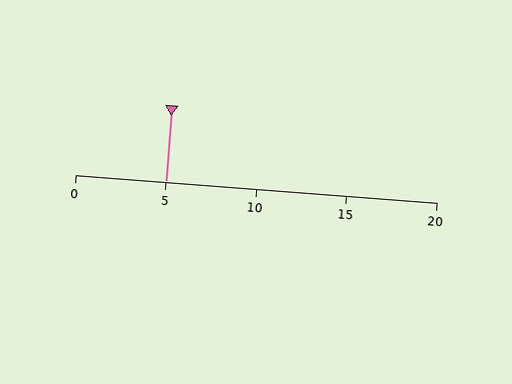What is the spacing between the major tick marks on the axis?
The major ticks are spaced 5 apart.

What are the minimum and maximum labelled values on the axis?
The axis runs from 0 to 20.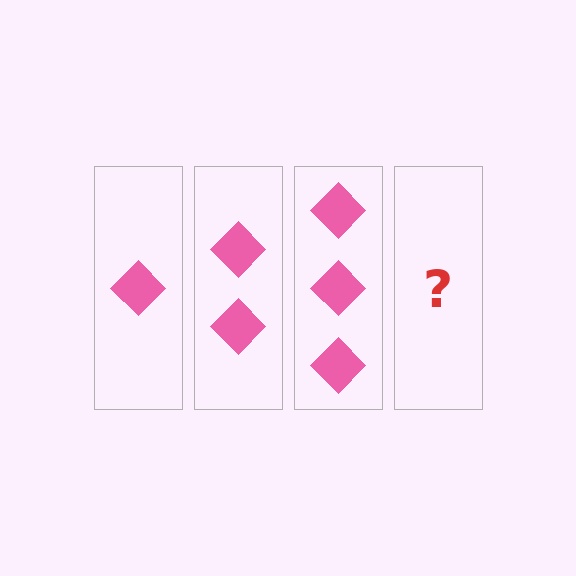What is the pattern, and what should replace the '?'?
The pattern is that each step adds one more diamond. The '?' should be 4 diamonds.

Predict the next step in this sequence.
The next step is 4 diamonds.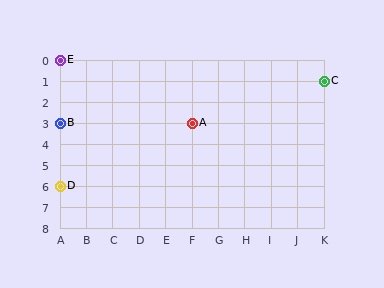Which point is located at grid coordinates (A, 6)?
Point D is at (A, 6).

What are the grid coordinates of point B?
Point B is at grid coordinates (A, 3).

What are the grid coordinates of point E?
Point E is at grid coordinates (A, 0).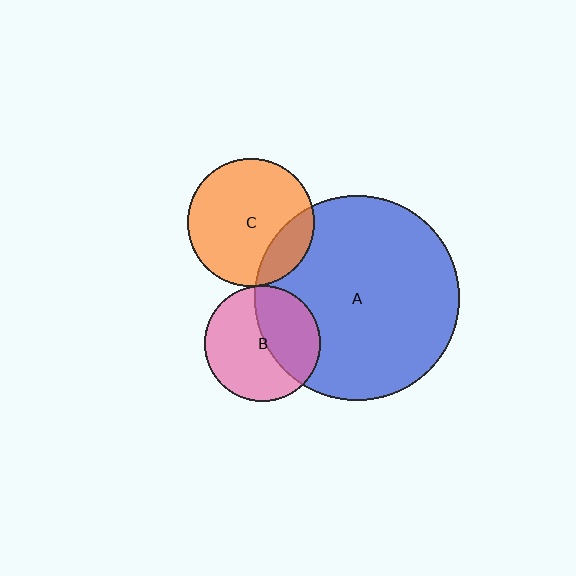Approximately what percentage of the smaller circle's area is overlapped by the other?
Approximately 40%.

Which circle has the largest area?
Circle A (blue).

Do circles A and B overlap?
Yes.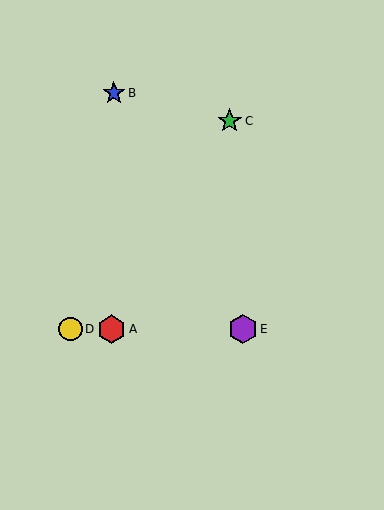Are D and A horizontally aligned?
Yes, both are at y≈329.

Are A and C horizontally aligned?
No, A is at y≈329 and C is at y≈121.